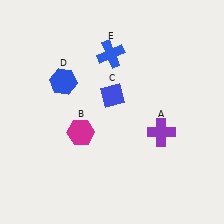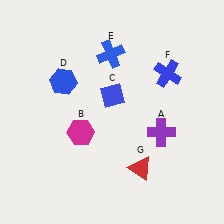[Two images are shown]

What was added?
A blue cross (F), a red triangle (G) were added in Image 2.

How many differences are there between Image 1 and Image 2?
There are 2 differences between the two images.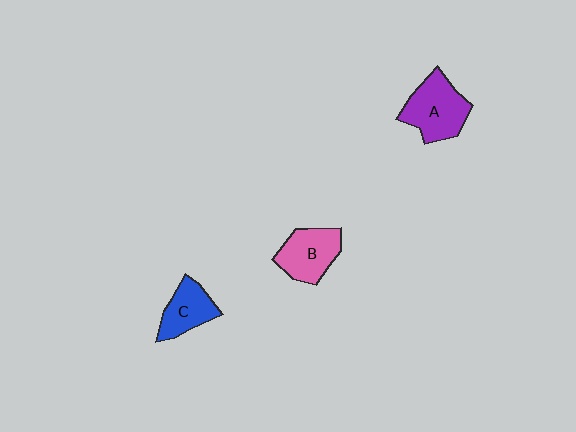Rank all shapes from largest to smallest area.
From largest to smallest: A (purple), B (pink), C (blue).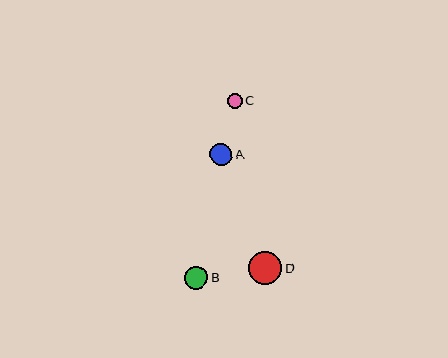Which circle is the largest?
Circle D is the largest with a size of approximately 34 pixels.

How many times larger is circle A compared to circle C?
Circle A is approximately 1.4 times the size of circle C.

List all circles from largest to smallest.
From largest to smallest: D, B, A, C.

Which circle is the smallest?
Circle C is the smallest with a size of approximately 15 pixels.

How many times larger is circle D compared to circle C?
Circle D is approximately 2.2 times the size of circle C.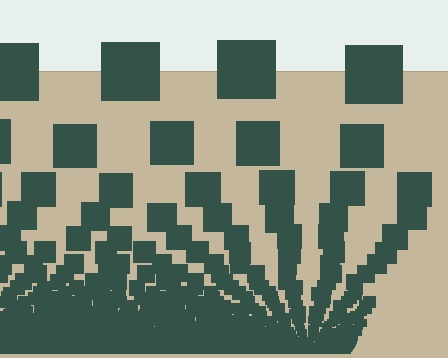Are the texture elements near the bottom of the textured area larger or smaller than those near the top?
Smaller. The gradient is inverted — elements near the bottom are smaller and denser.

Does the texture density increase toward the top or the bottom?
Density increases toward the bottom.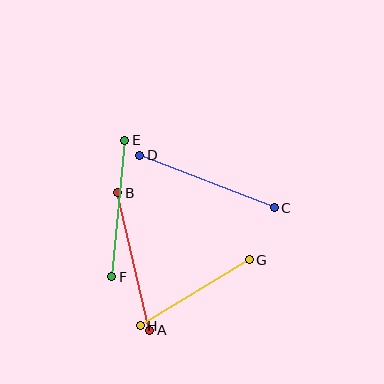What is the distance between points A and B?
The distance is approximately 141 pixels.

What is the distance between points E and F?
The distance is approximately 137 pixels.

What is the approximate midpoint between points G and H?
The midpoint is at approximately (195, 293) pixels.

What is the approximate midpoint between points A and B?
The midpoint is at approximately (134, 262) pixels.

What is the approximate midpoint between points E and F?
The midpoint is at approximately (118, 208) pixels.